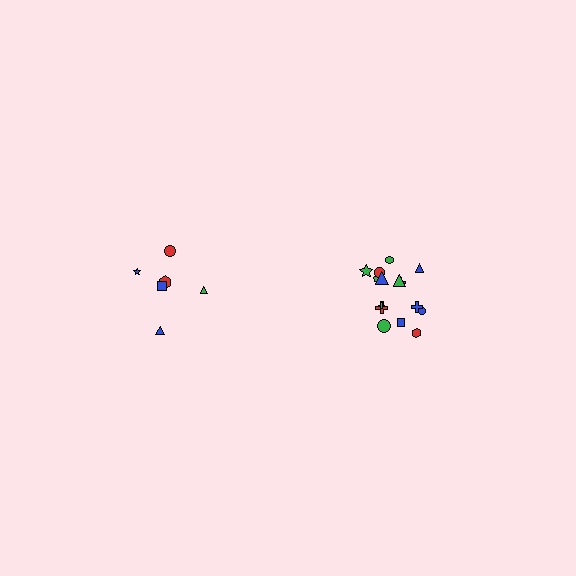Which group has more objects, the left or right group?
The right group.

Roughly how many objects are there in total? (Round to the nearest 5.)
Roughly 20 objects in total.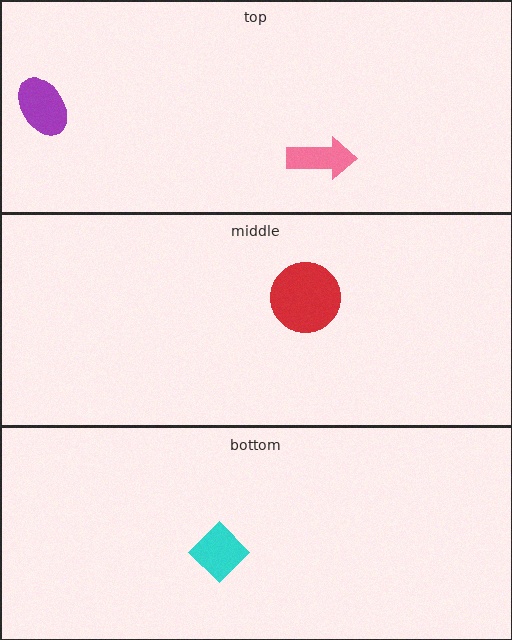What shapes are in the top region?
The purple ellipse, the pink arrow.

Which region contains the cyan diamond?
The bottom region.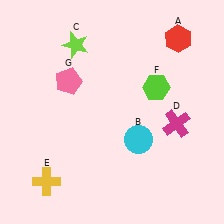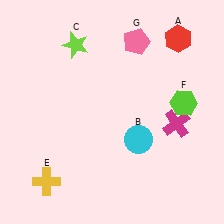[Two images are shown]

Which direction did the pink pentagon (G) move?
The pink pentagon (G) moved right.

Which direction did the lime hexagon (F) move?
The lime hexagon (F) moved right.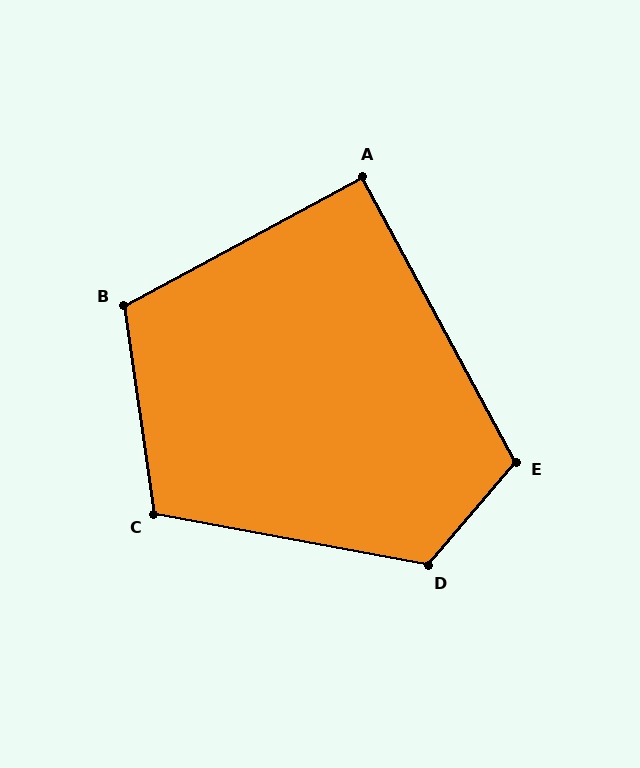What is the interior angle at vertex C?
Approximately 109 degrees (obtuse).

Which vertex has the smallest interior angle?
A, at approximately 90 degrees.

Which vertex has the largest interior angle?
D, at approximately 120 degrees.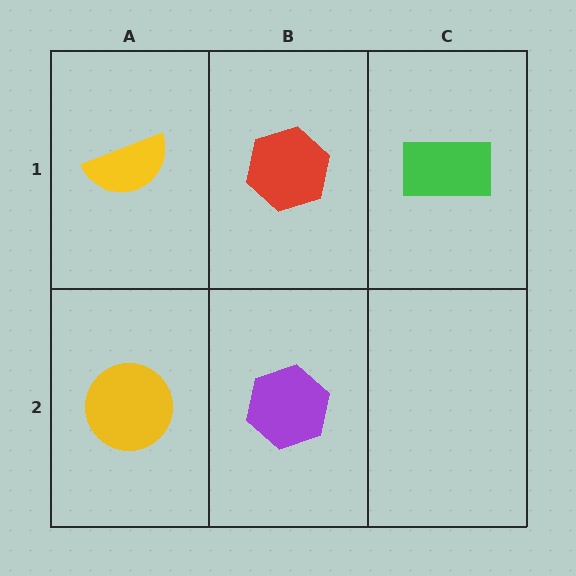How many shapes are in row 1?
3 shapes.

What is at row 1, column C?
A green rectangle.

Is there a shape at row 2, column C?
No, that cell is empty.